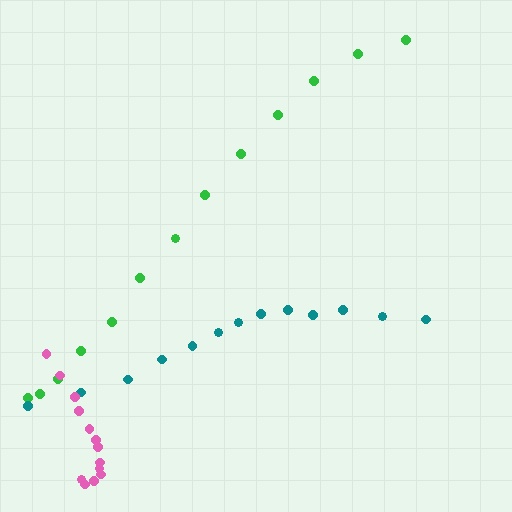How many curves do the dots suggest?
There are 3 distinct paths.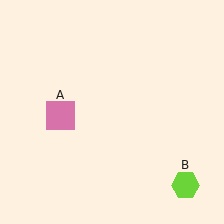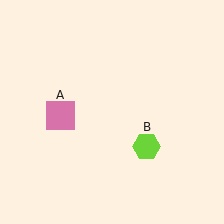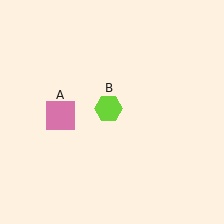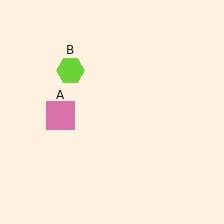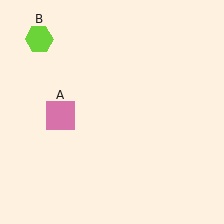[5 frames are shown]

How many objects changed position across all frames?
1 object changed position: lime hexagon (object B).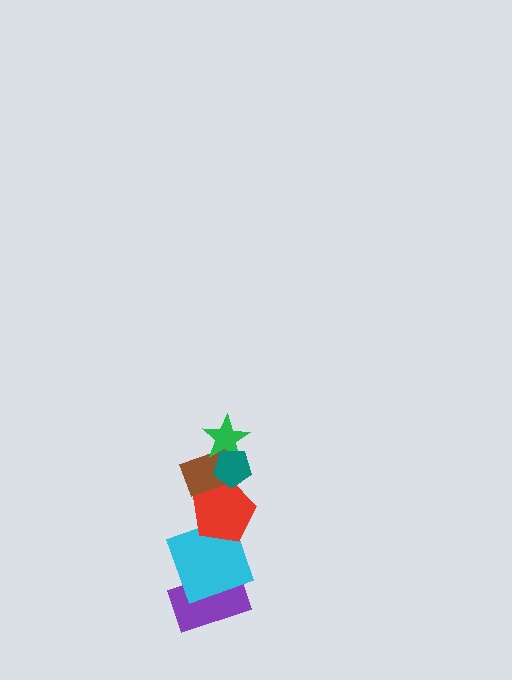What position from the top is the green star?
The green star is 2nd from the top.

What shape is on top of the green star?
The teal pentagon is on top of the green star.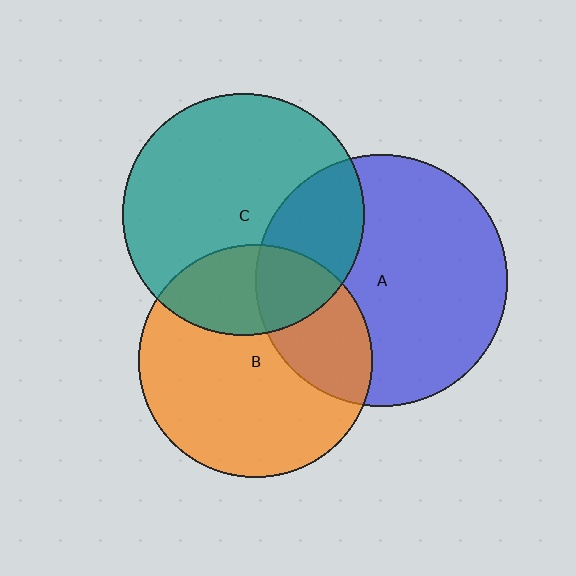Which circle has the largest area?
Circle A (blue).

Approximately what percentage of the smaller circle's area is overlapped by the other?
Approximately 30%.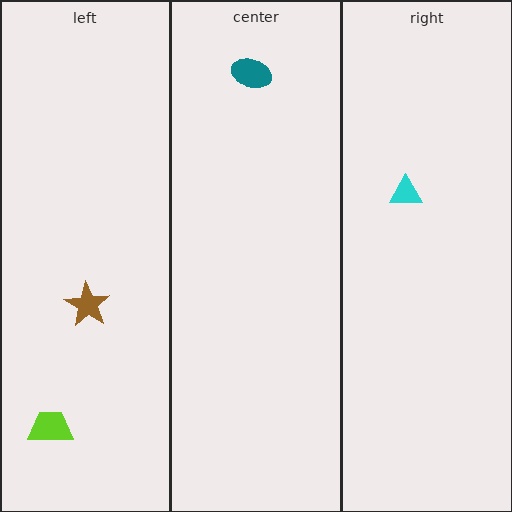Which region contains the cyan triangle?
The right region.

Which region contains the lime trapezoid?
The left region.